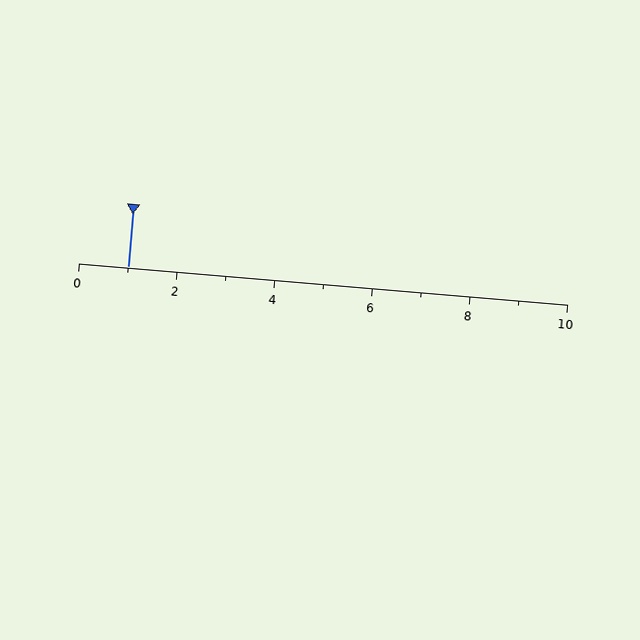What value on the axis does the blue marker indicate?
The marker indicates approximately 1.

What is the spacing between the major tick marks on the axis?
The major ticks are spaced 2 apart.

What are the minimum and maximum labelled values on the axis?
The axis runs from 0 to 10.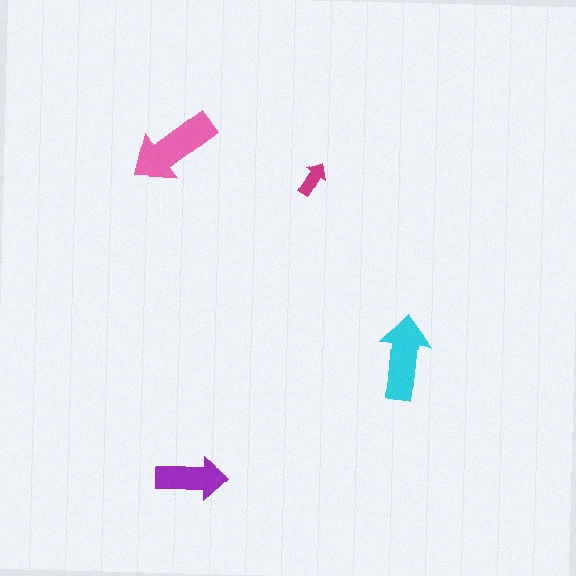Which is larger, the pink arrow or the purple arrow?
The pink one.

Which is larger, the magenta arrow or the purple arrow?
The purple one.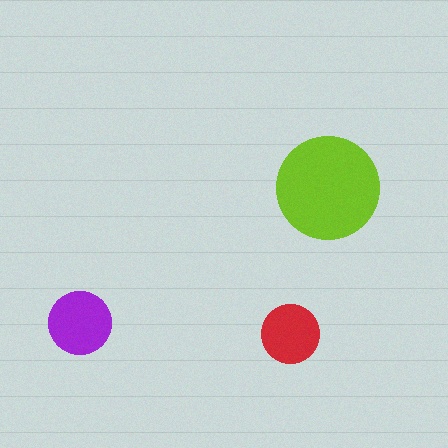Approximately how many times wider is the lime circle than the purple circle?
About 1.5 times wider.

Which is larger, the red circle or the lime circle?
The lime one.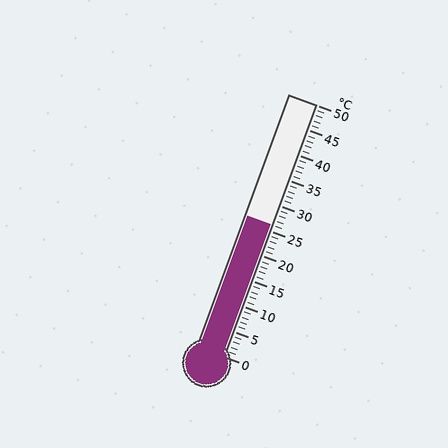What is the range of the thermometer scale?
The thermometer scale ranges from 0°C to 50°C.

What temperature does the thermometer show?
The thermometer shows approximately 26°C.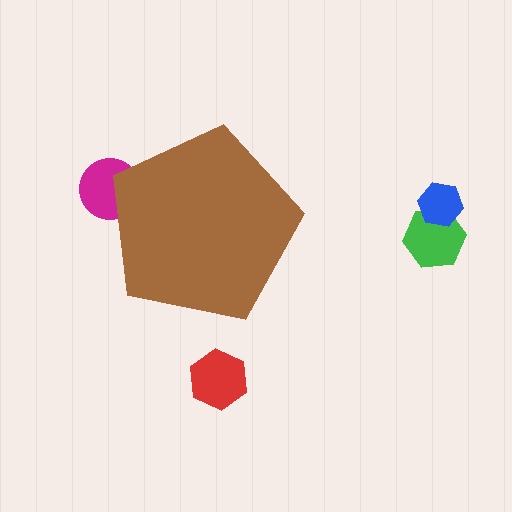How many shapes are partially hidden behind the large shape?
1 shape is partially hidden.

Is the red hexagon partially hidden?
No, the red hexagon is fully visible.